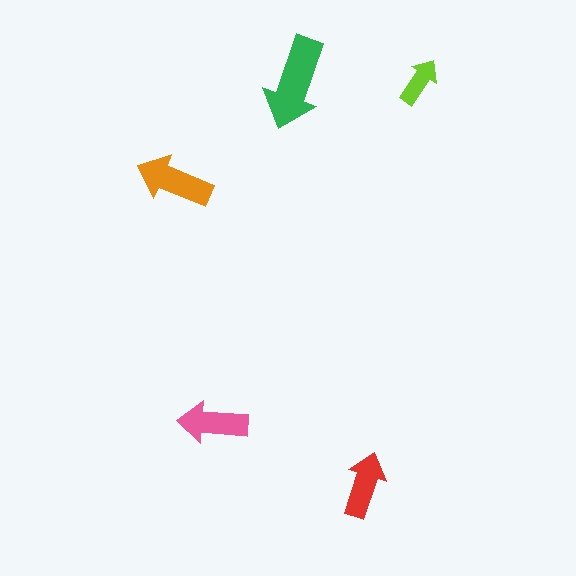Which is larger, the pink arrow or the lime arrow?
The pink one.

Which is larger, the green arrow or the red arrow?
The green one.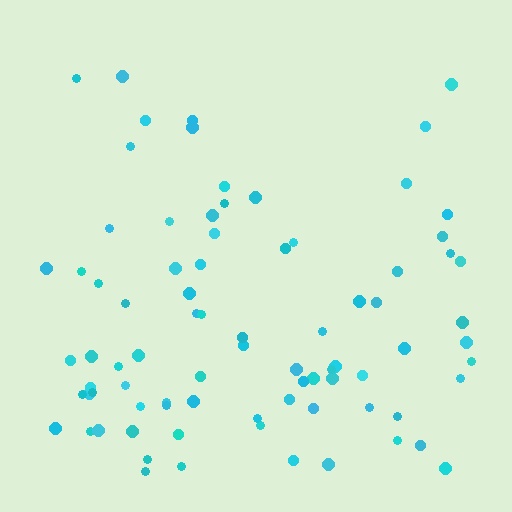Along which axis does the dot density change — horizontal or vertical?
Vertical.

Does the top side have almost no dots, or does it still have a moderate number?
Still a moderate number, just noticeably fewer than the bottom.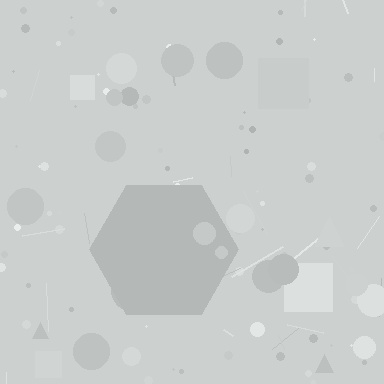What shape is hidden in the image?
A hexagon is hidden in the image.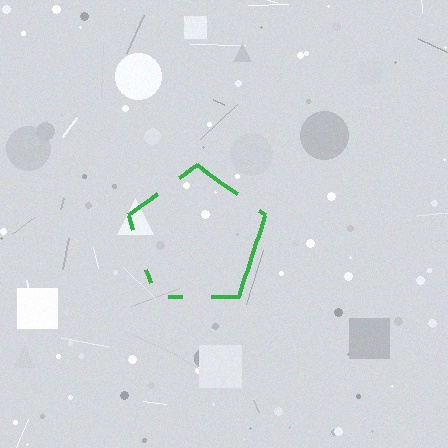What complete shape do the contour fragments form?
The contour fragments form a pentagon.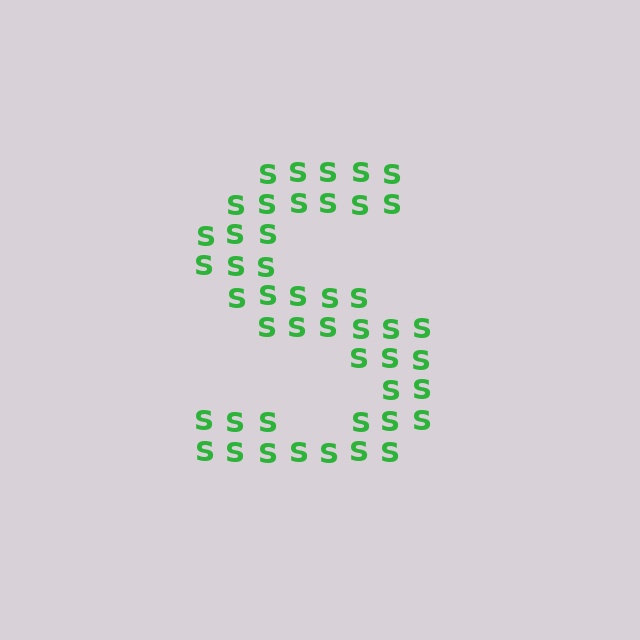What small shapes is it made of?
It is made of small letter S's.